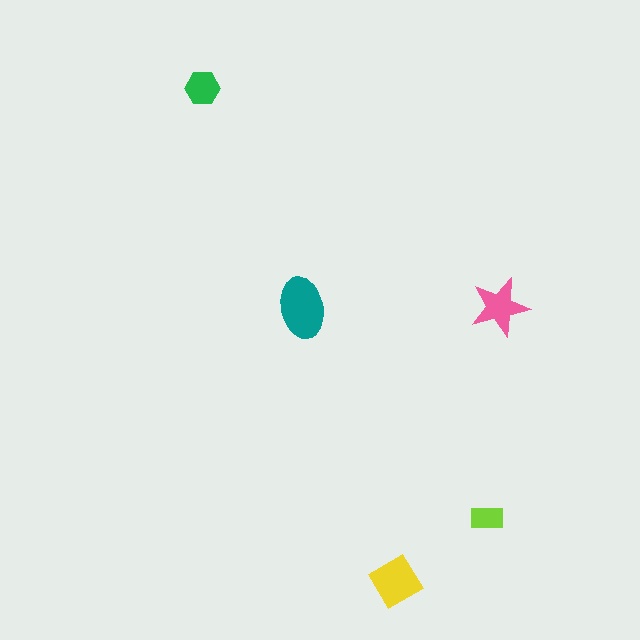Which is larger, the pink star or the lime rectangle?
The pink star.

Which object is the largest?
The teal ellipse.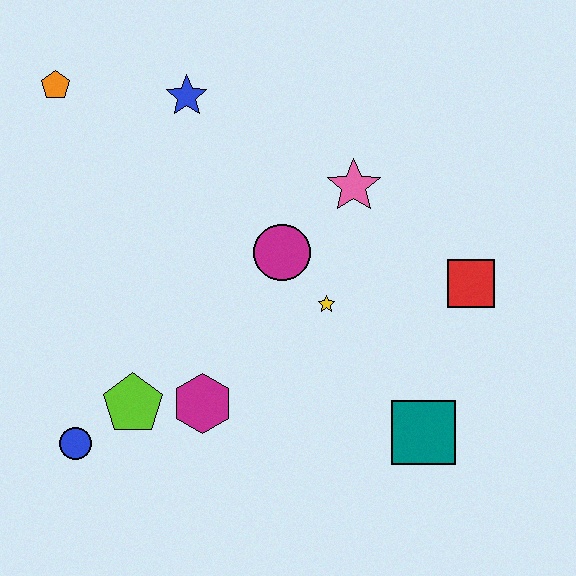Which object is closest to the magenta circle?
The yellow star is closest to the magenta circle.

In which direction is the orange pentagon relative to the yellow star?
The orange pentagon is to the left of the yellow star.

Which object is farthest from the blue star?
The teal square is farthest from the blue star.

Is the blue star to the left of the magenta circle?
Yes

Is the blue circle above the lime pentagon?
No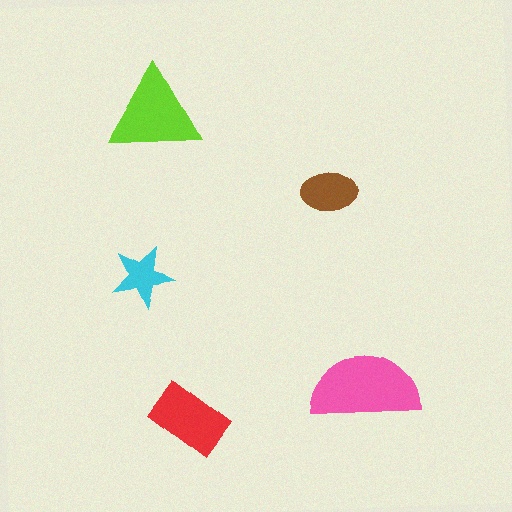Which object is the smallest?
The cyan star.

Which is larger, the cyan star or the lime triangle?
The lime triangle.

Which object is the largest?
The pink semicircle.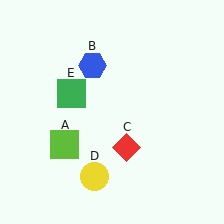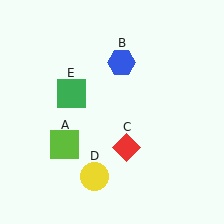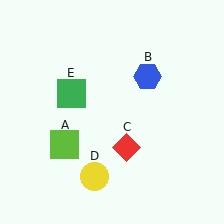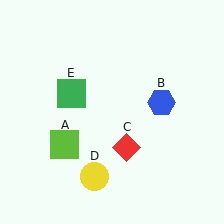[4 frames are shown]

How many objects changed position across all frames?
1 object changed position: blue hexagon (object B).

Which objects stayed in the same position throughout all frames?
Lime square (object A) and red diamond (object C) and yellow circle (object D) and green square (object E) remained stationary.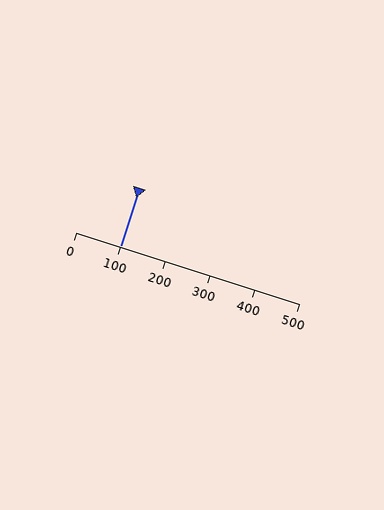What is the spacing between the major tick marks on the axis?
The major ticks are spaced 100 apart.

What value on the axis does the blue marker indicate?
The marker indicates approximately 100.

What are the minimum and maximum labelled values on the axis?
The axis runs from 0 to 500.